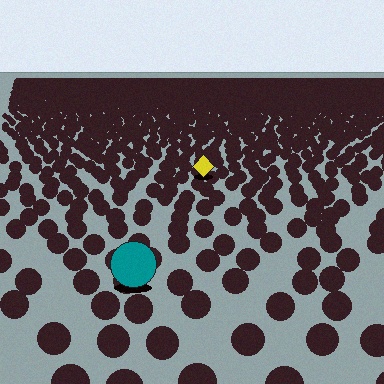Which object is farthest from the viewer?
The yellow diamond is farthest from the viewer. It appears smaller and the ground texture around it is denser.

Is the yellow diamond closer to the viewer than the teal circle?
No. The teal circle is closer — you can tell from the texture gradient: the ground texture is coarser near it.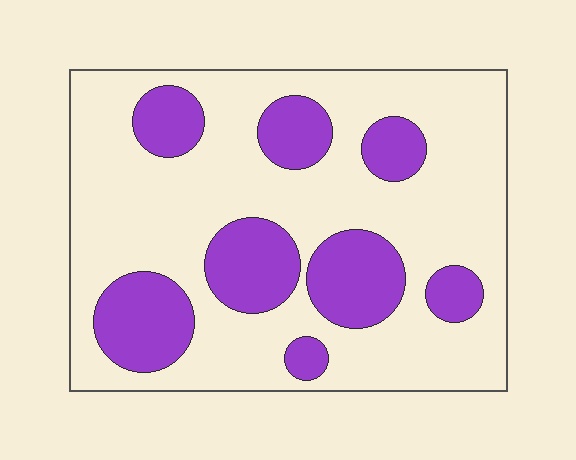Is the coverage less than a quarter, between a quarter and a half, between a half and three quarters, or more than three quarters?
Between a quarter and a half.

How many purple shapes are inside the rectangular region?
8.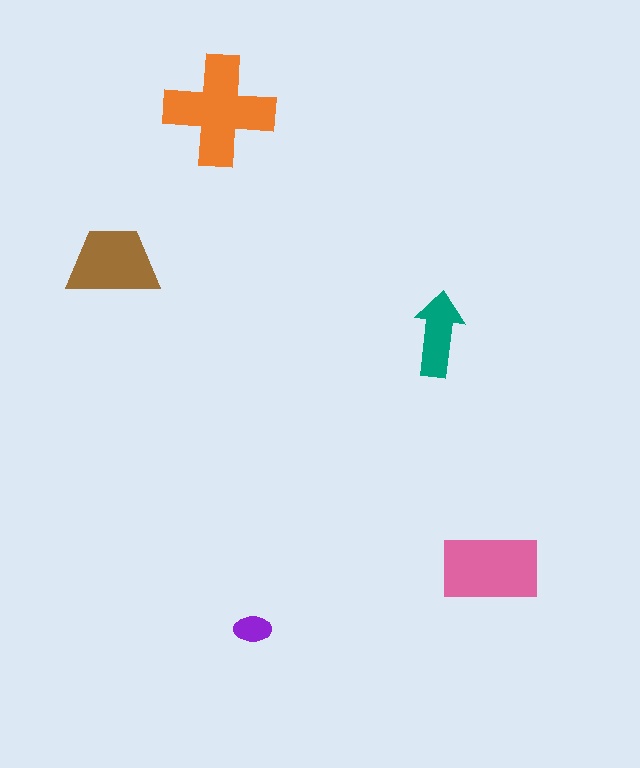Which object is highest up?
The orange cross is topmost.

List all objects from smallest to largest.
The purple ellipse, the teal arrow, the brown trapezoid, the pink rectangle, the orange cross.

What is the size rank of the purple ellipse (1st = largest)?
5th.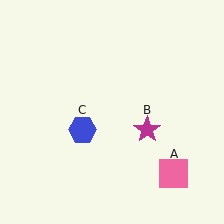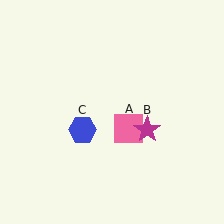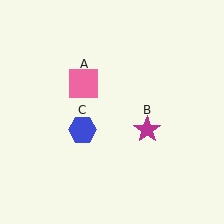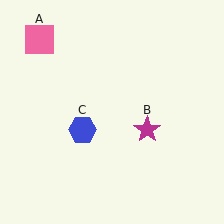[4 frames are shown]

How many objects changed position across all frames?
1 object changed position: pink square (object A).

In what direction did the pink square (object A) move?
The pink square (object A) moved up and to the left.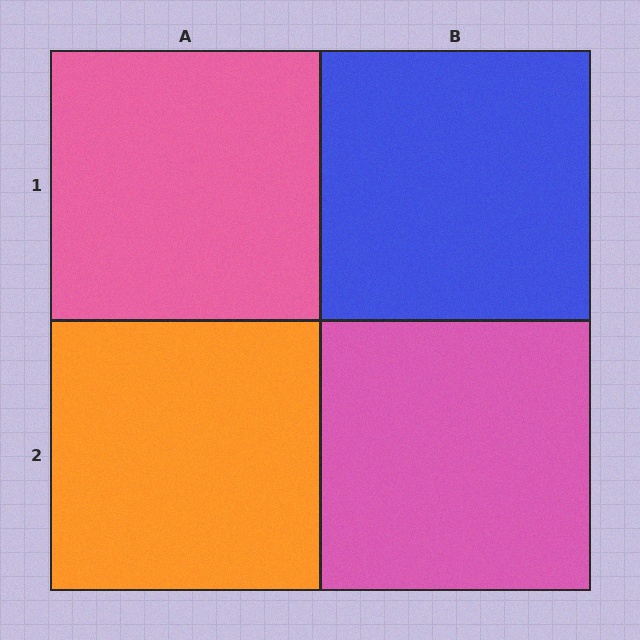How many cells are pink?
2 cells are pink.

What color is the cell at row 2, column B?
Pink.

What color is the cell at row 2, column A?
Orange.